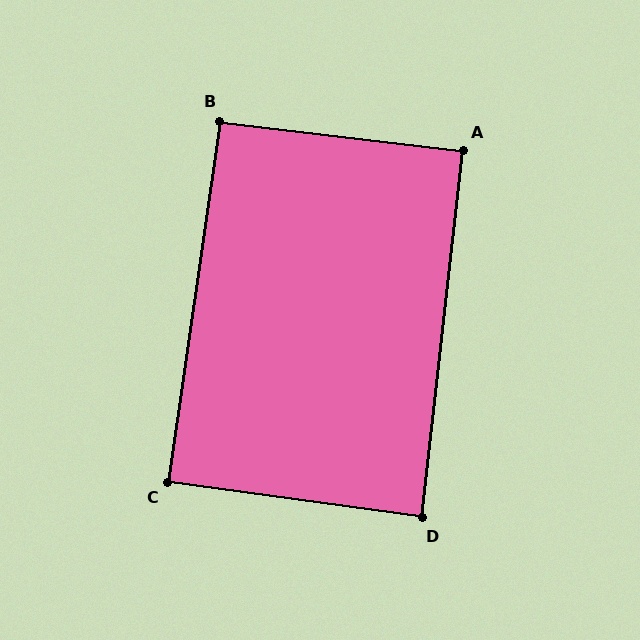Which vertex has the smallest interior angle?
D, at approximately 88 degrees.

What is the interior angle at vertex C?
Approximately 90 degrees (approximately right).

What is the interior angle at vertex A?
Approximately 90 degrees (approximately right).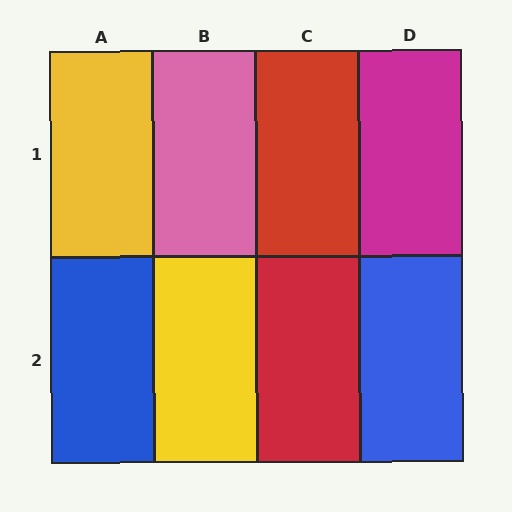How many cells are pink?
1 cell is pink.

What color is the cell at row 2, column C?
Red.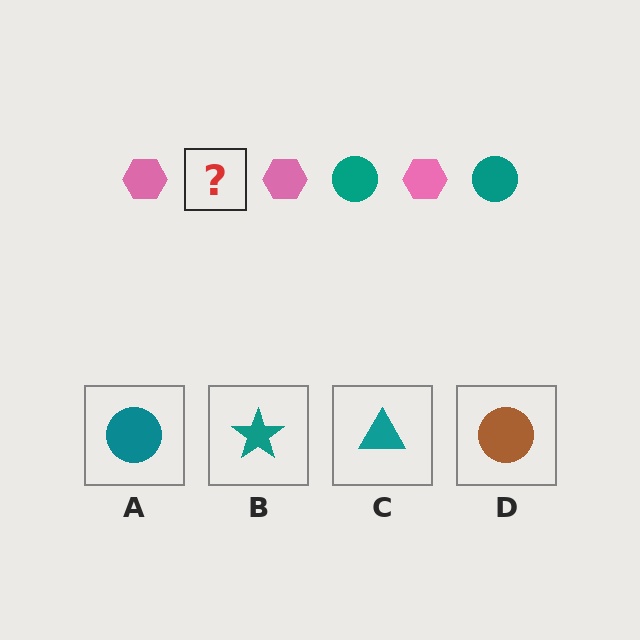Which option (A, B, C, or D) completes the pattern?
A.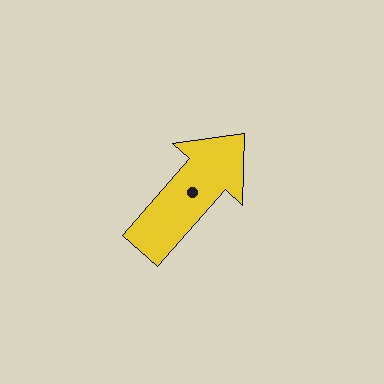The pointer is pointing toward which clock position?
Roughly 1 o'clock.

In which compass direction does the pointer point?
Northeast.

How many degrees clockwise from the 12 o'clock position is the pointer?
Approximately 42 degrees.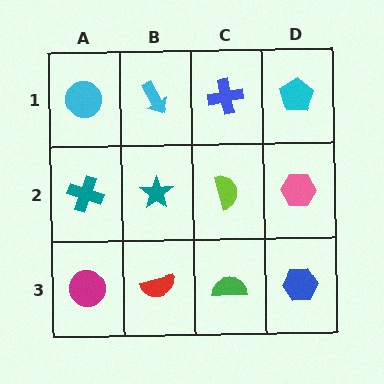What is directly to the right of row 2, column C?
A pink hexagon.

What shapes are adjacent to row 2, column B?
A cyan arrow (row 1, column B), a red semicircle (row 3, column B), a teal cross (row 2, column A), a lime semicircle (row 2, column C).